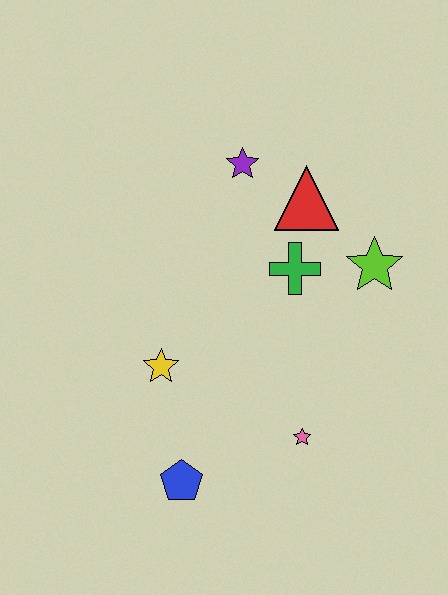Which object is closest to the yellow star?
The blue pentagon is closest to the yellow star.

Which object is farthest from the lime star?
The blue pentagon is farthest from the lime star.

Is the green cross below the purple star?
Yes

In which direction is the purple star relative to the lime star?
The purple star is to the left of the lime star.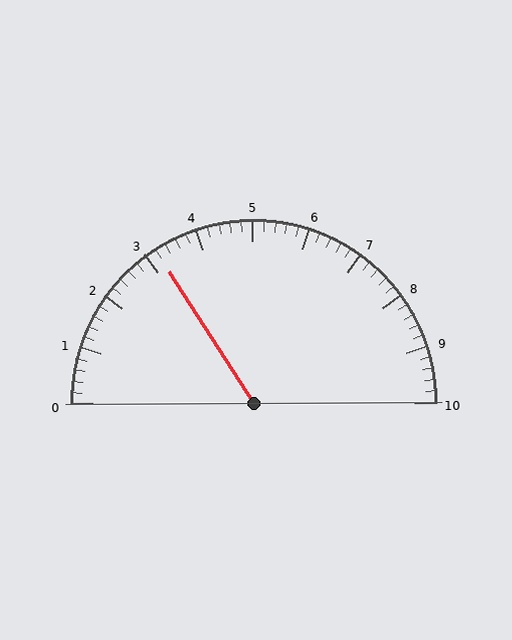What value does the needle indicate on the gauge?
The needle indicates approximately 3.2.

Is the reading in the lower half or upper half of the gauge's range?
The reading is in the lower half of the range (0 to 10).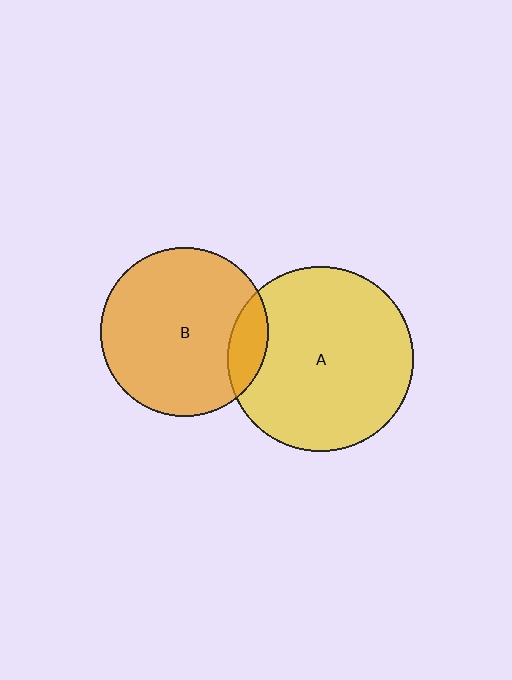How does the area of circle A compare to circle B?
Approximately 1.2 times.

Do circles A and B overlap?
Yes.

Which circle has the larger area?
Circle A (yellow).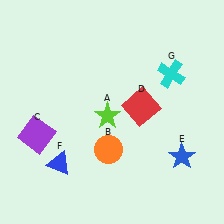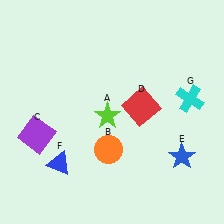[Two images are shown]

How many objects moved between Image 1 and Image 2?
1 object moved between the two images.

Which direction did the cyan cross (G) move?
The cyan cross (G) moved down.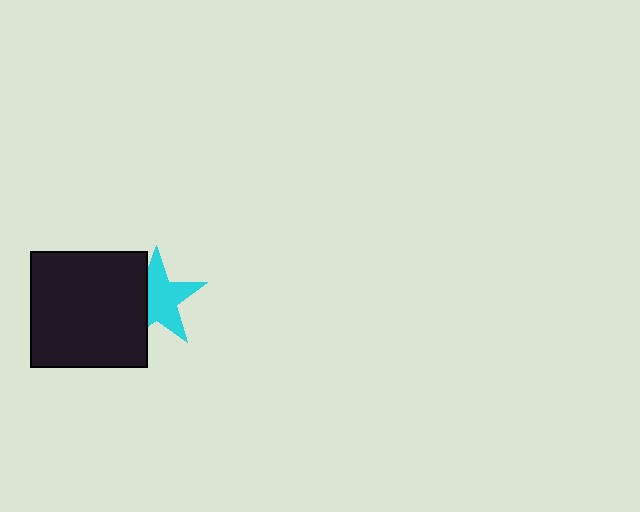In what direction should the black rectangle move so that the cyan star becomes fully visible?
The black rectangle should move left. That is the shortest direction to clear the overlap and leave the cyan star fully visible.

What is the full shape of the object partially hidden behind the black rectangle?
The partially hidden object is a cyan star.